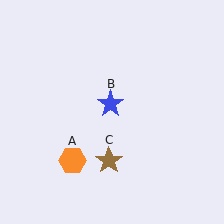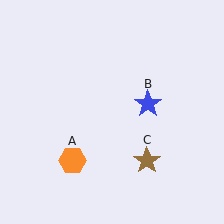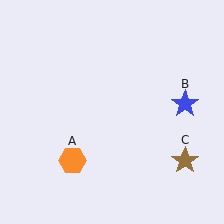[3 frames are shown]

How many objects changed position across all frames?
2 objects changed position: blue star (object B), brown star (object C).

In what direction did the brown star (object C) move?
The brown star (object C) moved right.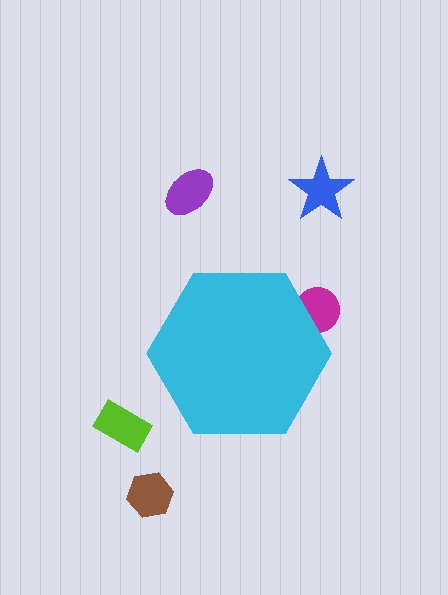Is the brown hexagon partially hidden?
No, the brown hexagon is fully visible.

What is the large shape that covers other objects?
A cyan hexagon.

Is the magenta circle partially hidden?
Yes, the magenta circle is partially hidden behind the cyan hexagon.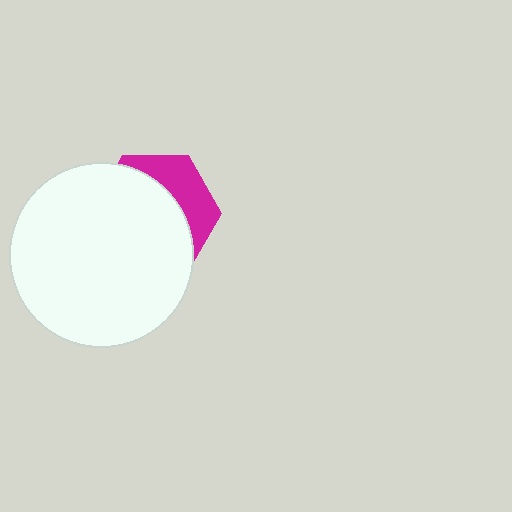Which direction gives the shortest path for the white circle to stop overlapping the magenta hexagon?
Moving toward the lower-left gives the shortest separation.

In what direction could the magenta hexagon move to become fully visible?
The magenta hexagon could move toward the upper-right. That would shift it out from behind the white circle entirely.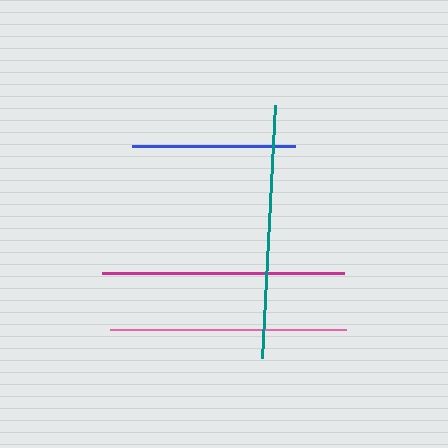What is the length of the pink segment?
The pink segment is approximately 236 pixels long.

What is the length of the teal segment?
The teal segment is approximately 253 pixels long.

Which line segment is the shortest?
The blue line is the shortest at approximately 163 pixels.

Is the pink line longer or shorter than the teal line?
The teal line is longer than the pink line.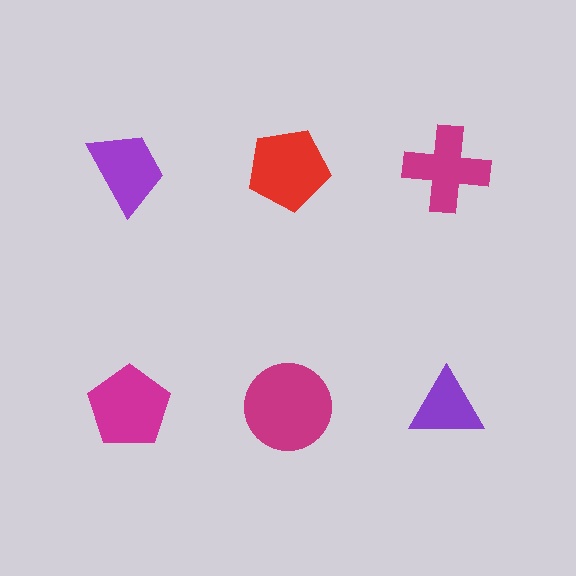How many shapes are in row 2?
3 shapes.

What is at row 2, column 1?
A magenta pentagon.